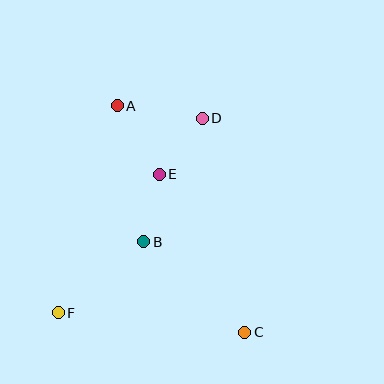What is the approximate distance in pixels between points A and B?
The distance between A and B is approximately 138 pixels.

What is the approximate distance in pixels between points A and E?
The distance between A and E is approximately 80 pixels.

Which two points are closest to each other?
Points B and E are closest to each other.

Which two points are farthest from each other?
Points A and C are farthest from each other.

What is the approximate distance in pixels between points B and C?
The distance between B and C is approximately 136 pixels.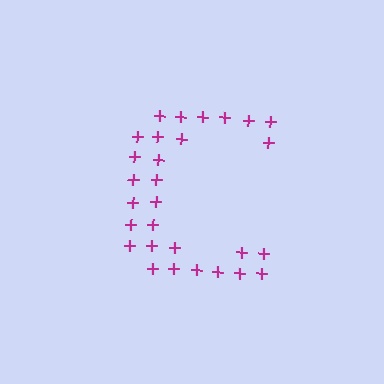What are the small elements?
The small elements are plus signs.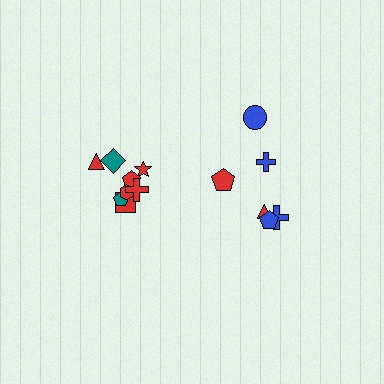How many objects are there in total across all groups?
There are 14 objects.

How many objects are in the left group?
There are 8 objects.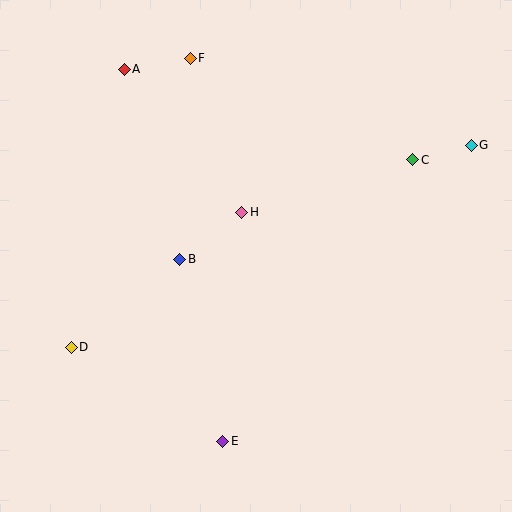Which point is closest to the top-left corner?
Point A is closest to the top-left corner.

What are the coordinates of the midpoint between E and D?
The midpoint between E and D is at (147, 394).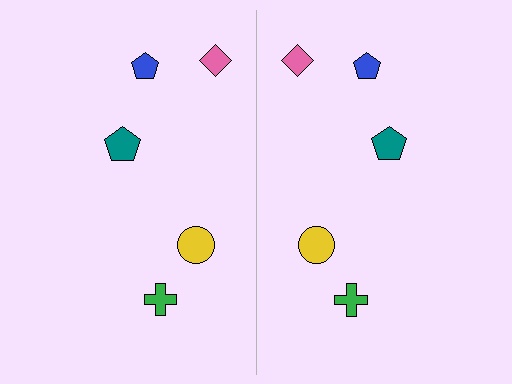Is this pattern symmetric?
Yes, this pattern has bilateral (reflection) symmetry.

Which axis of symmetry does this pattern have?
The pattern has a vertical axis of symmetry running through the center of the image.